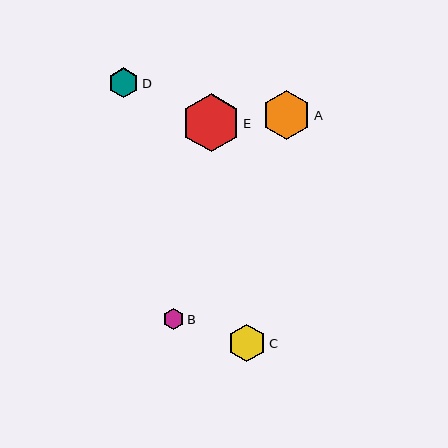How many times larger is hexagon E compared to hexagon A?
Hexagon E is approximately 1.2 times the size of hexagon A.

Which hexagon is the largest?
Hexagon E is the largest with a size of approximately 58 pixels.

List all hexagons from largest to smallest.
From largest to smallest: E, A, C, D, B.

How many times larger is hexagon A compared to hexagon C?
Hexagon A is approximately 1.3 times the size of hexagon C.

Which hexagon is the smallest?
Hexagon B is the smallest with a size of approximately 22 pixels.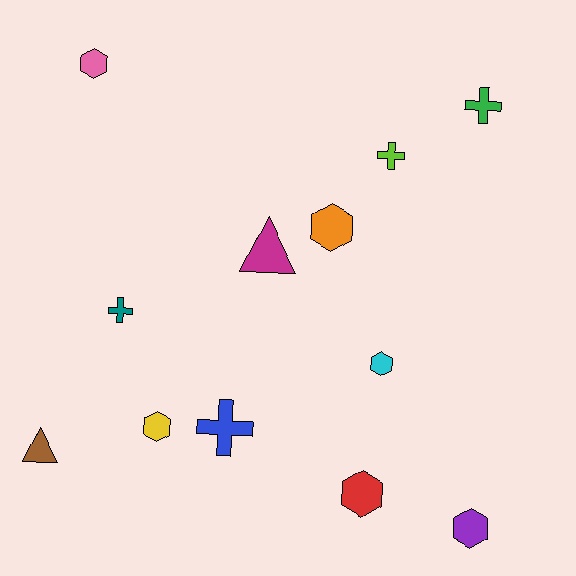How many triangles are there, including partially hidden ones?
There are 2 triangles.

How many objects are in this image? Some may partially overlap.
There are 12 objects.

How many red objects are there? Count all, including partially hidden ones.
There is 1 red object.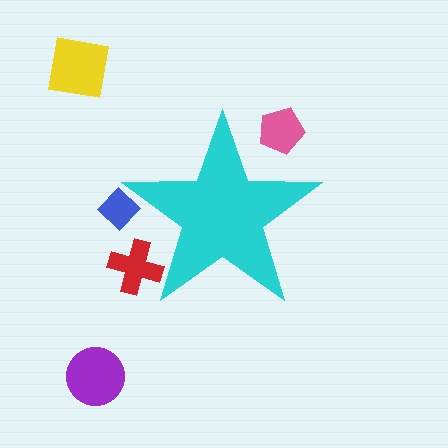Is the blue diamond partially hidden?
Yes, the blue diamond is partially hidden behind the cyan star.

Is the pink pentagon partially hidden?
Yes, the pink pentagon is partially hidden behind the cyan star.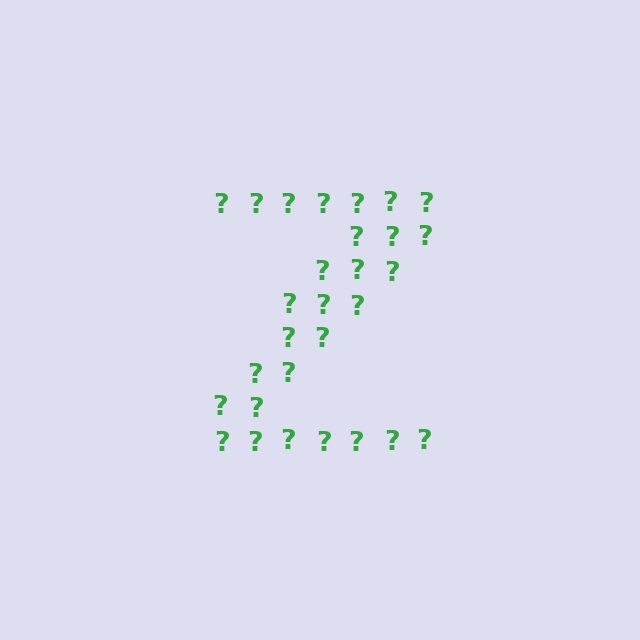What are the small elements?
The small elements are question marks.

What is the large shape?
The large shape is the letter Z.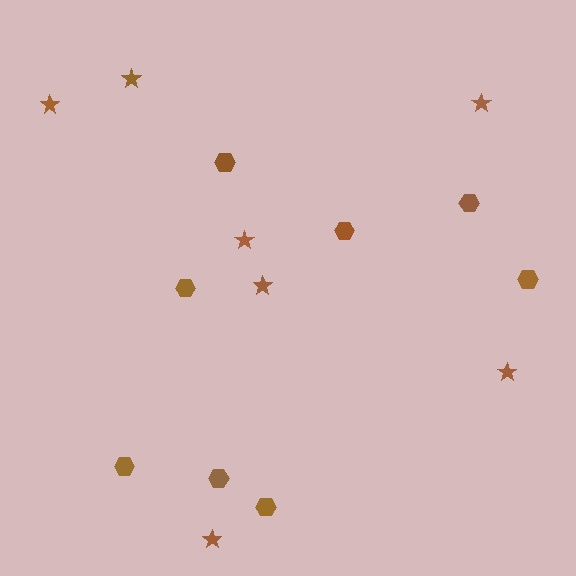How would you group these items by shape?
There are 2 groups: one group of stars (7) and one group of hexagons (8).